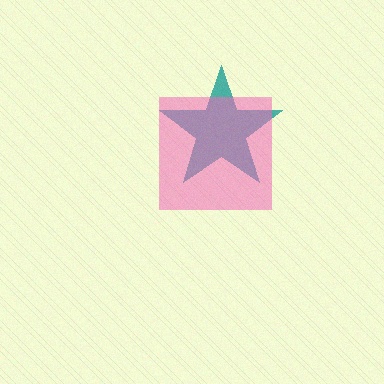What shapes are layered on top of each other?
The layered shapes are: a teal star, a pink square.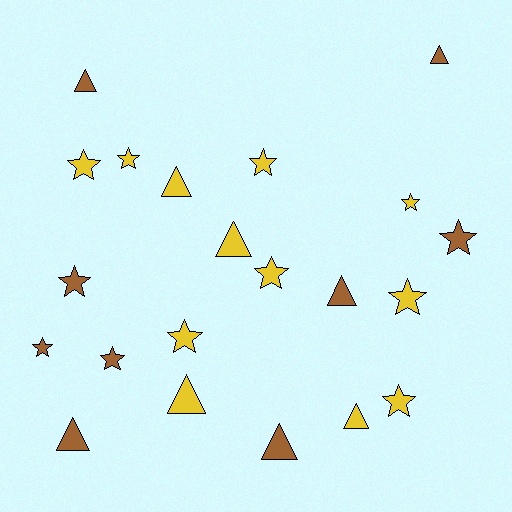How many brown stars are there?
There are 4 brown stars.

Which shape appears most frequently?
Star, with 12 objects.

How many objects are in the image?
There are 21 objects.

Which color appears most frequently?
Yellow, with 12 objects.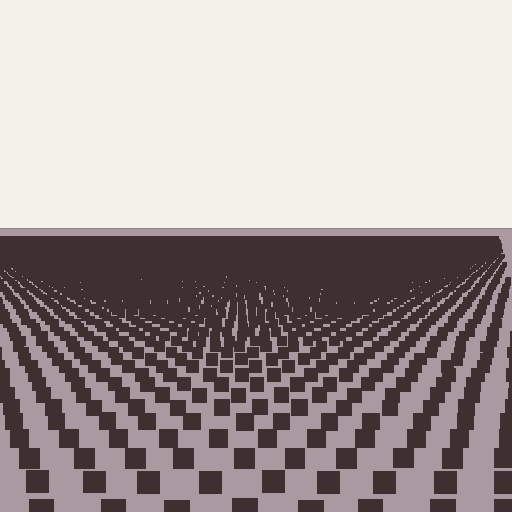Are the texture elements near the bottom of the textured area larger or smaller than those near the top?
Larger. Near the bottom, elements are closer to the viewer and appear at a bigger on-screen size.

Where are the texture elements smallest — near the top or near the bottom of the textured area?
Near the top.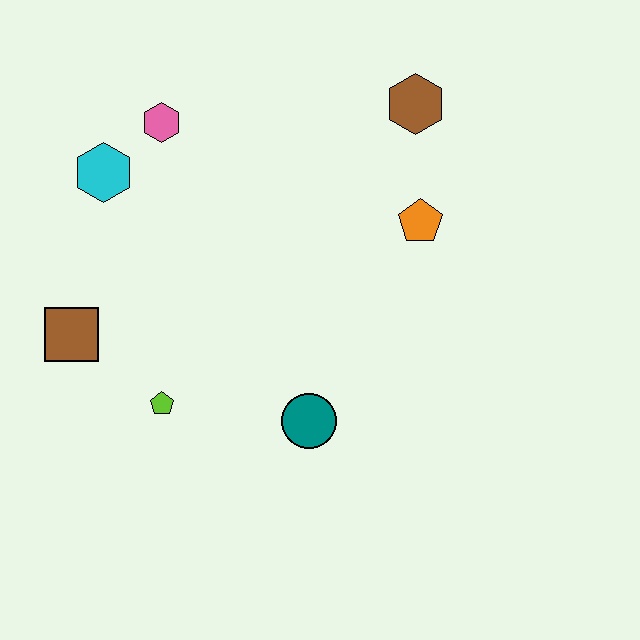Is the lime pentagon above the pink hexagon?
No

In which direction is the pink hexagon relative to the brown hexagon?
The pink hexagon is to the left of the brown hexagon.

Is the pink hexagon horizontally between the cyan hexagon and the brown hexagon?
Yes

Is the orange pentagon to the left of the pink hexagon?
No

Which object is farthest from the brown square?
The brown hexagon is farthest from the brown square.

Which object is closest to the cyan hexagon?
The pink hexagon is closest to the cyan hexagon.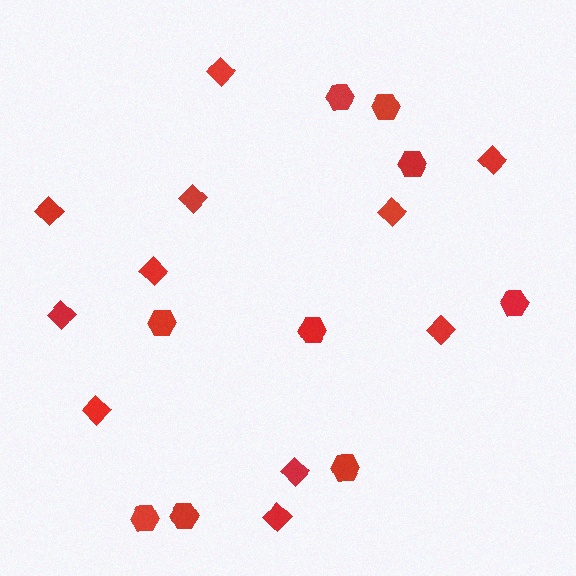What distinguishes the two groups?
There are 2 groups: one group of hexagons (9) and one group of diamonds (11).